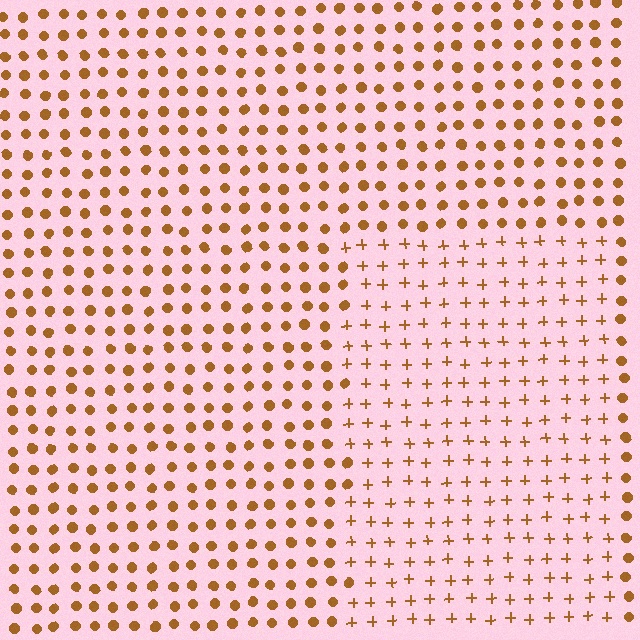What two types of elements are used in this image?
The image uses plus signs inside the rectangle region and circles outside it.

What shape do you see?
I see a rectangle.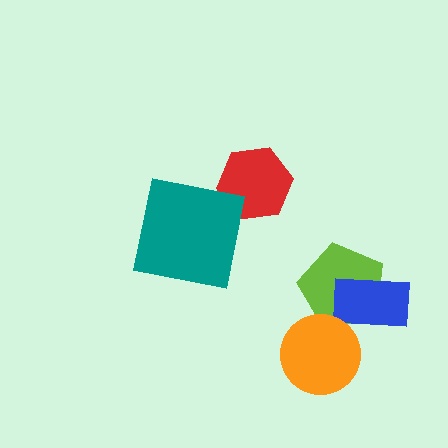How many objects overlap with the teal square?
0 objects overlap with the teal square.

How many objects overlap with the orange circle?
1 object overlaps with the orange circle.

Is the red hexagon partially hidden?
No, no other shape covers it.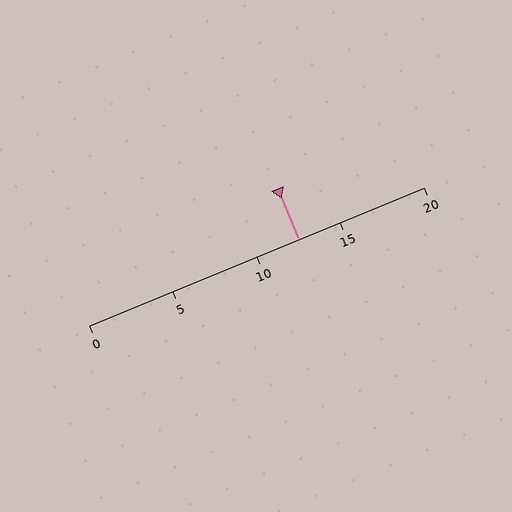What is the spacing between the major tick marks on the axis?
The major ticks are spaced 5 apart.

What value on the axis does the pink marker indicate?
The marker indicates approximately 12.5.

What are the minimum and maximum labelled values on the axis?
The axis runs from 0 to 20.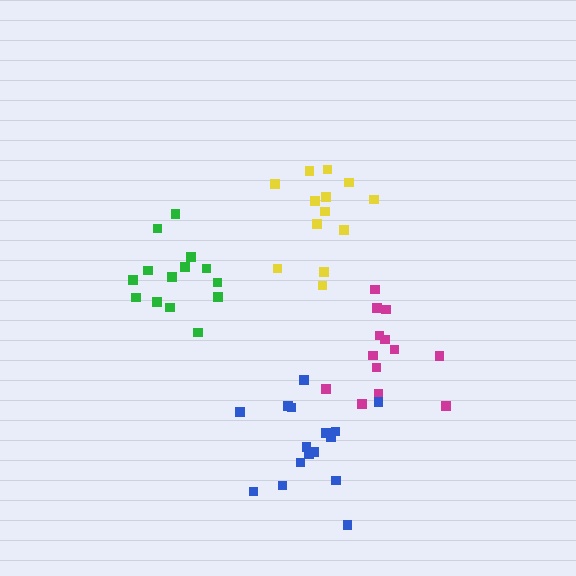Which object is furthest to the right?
The magenta cluster is rightmost.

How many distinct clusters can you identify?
There are 4 distinct clusters.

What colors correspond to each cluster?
The clusters are colored: magenta, blue, yellow, green.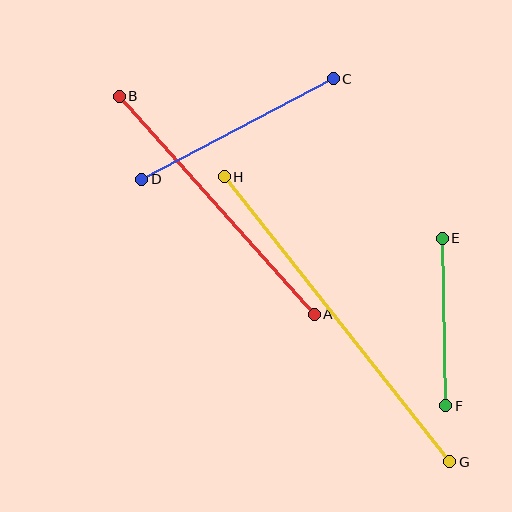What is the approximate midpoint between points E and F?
The midpoint is at approximately (444, 322) pixels.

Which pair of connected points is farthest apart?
Points G and H are farthest apart.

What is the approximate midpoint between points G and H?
The midpoint is at approximately (337, 319) pixels.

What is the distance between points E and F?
The distance is approximately 168 pixels.